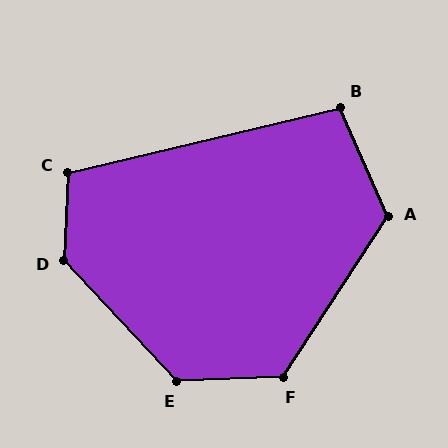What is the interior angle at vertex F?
Approximately 125 degrees (obtuse).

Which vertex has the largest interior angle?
D, at approximately 134 degrees.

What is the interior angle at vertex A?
Approximately 123 degrees (obtuse).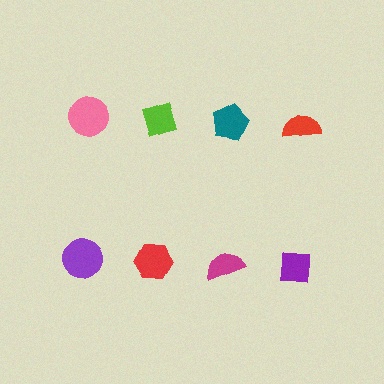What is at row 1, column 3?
A teal pentagon.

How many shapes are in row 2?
4 shapes.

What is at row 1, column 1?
A pink circle.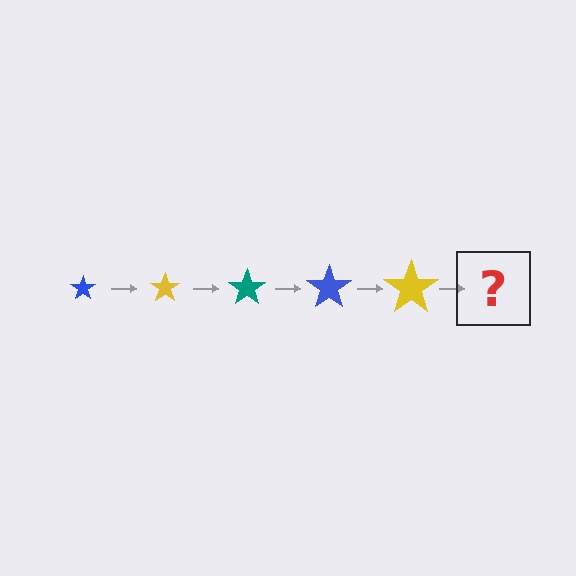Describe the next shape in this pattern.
It should be a teal star, larger than the previous one.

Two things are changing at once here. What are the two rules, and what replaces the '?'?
The two rules are that the star grows larger each step and the color cycles through blue, yellow, and teal. The '?' should be a teal star, larger than the previous one.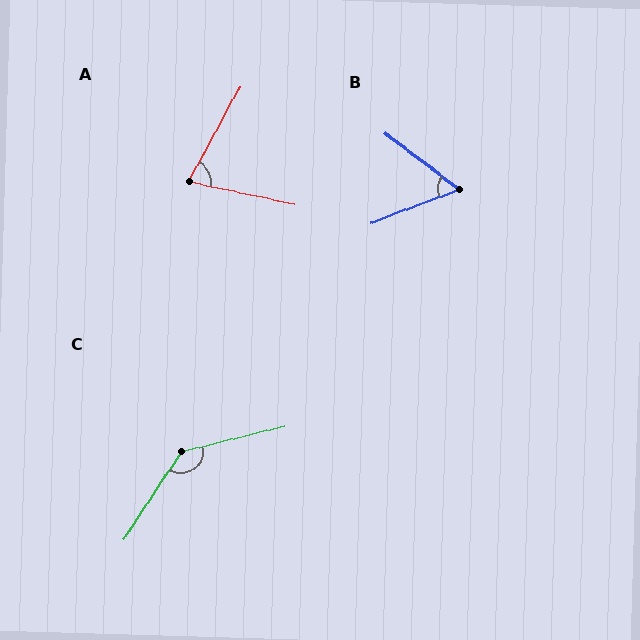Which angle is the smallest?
B, at approximately 58 degrees.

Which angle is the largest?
C, at approximately 137 degrees.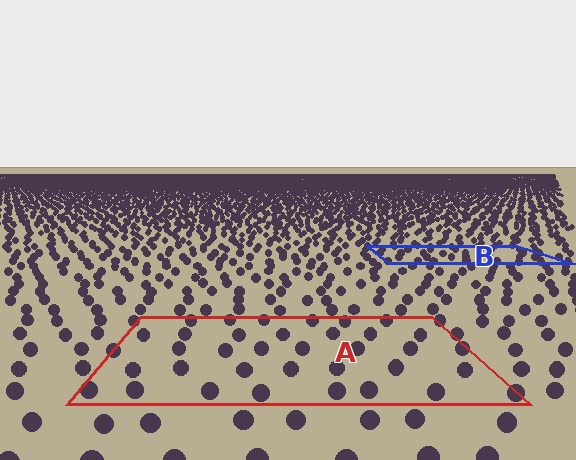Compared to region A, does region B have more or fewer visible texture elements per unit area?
Region B has more texture elements per unit area — they are packed more densely because it is farther away.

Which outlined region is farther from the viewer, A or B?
Region B is farther from the viewer — the texture elements inside it appear smaller and more densely packed.